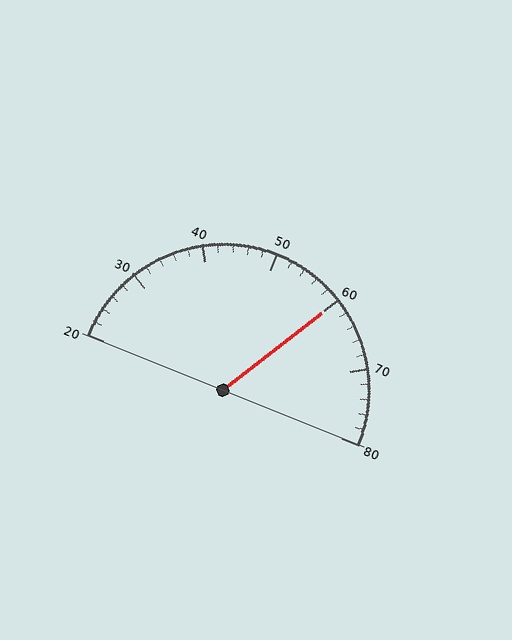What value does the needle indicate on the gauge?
The needle indicates approximately 60.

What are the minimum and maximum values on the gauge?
The gauge ranges from 20 to 80.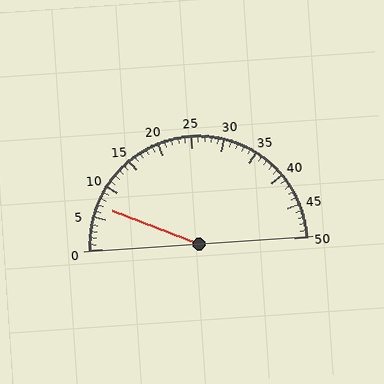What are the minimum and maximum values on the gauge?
The gauge ranges from 0 to 50.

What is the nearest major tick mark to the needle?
The nearest major tick mark is 5.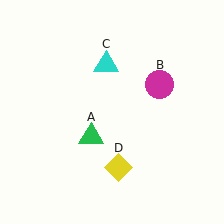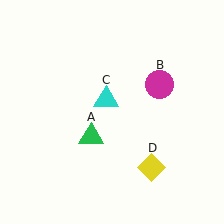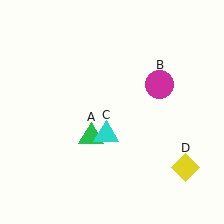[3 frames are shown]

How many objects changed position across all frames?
2 objects changed position: cyan triangle (object C), yellow diamond (object D).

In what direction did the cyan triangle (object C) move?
The cyan triangle (object C) moved down.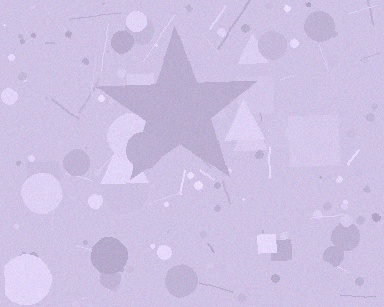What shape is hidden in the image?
A star is hidden in the image.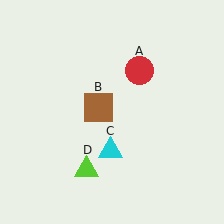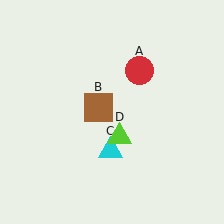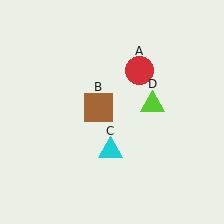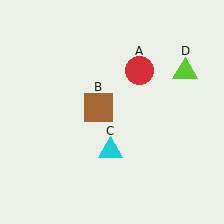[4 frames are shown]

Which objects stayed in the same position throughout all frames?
Red circle (object A) and brown square (object B) and cyan triangle (object C) remained stationary.